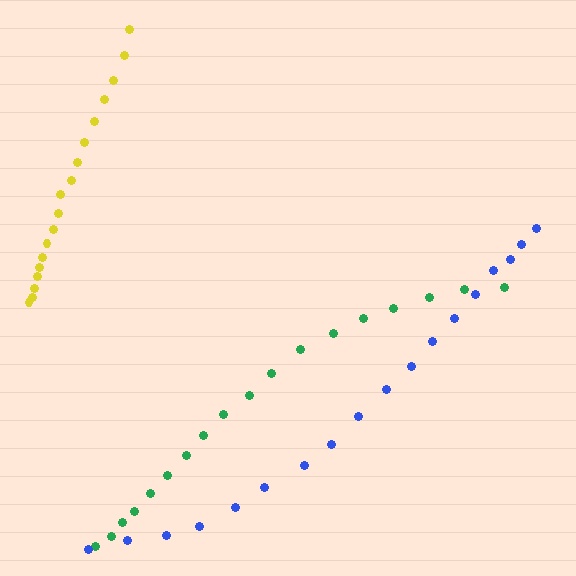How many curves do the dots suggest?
There are 3 distinct paths.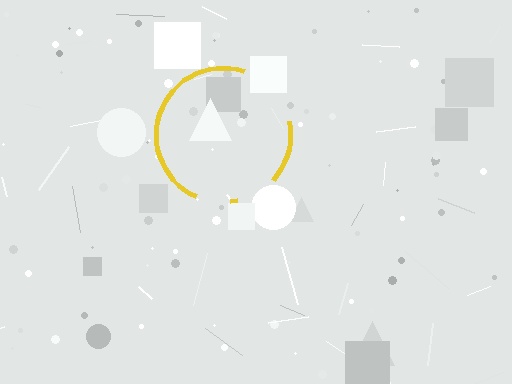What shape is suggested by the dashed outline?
The dashed outline suggests a circle.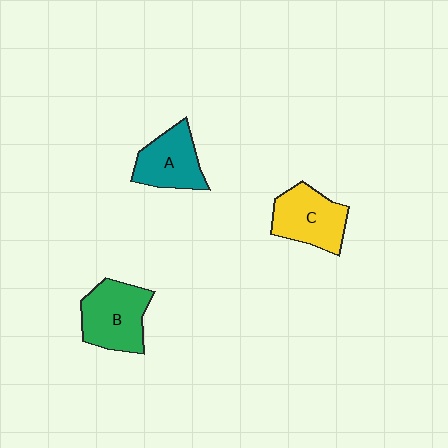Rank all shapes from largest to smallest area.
From largest to smallest: B (green), C (yellow), A (teal).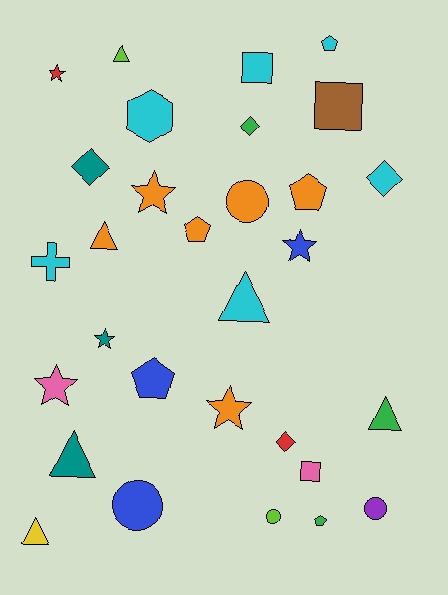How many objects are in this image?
There are 30 objects.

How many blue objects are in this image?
There are 3 blue objects.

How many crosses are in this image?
There is 1 cross.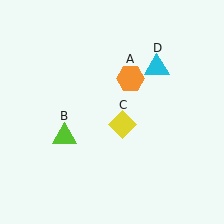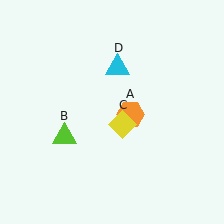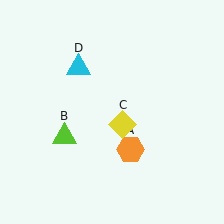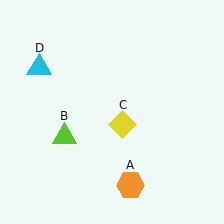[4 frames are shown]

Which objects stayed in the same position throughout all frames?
Lime triangle (object B) and yellow diamond (object C) remained stationary.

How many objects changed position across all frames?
2 objects changed position: orange hexagon (object A), cyan triangle (object D).